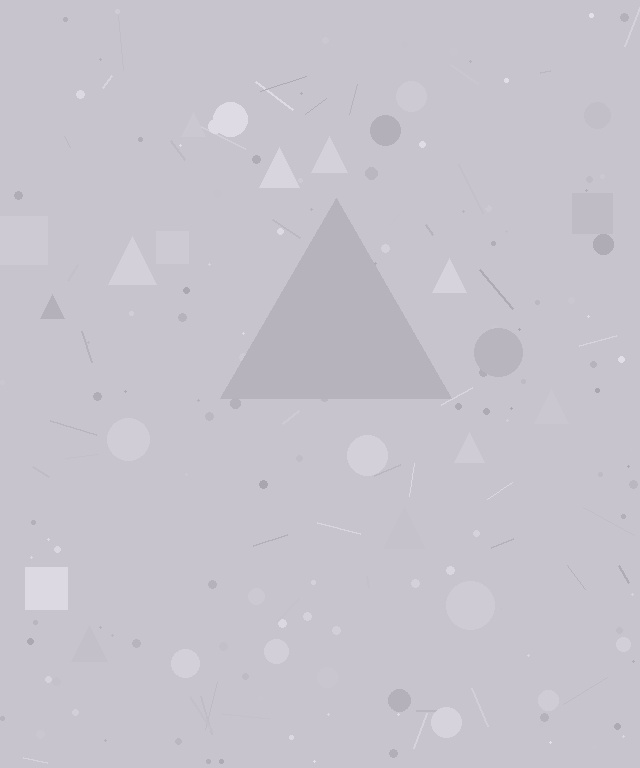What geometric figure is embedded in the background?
A triangle is embedded in the background.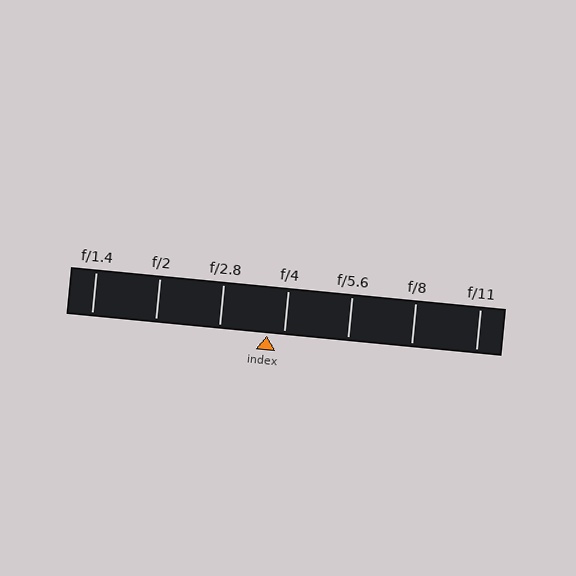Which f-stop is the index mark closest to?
The index mark is closest to f/4.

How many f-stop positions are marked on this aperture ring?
There are 7 f-stop positions marked.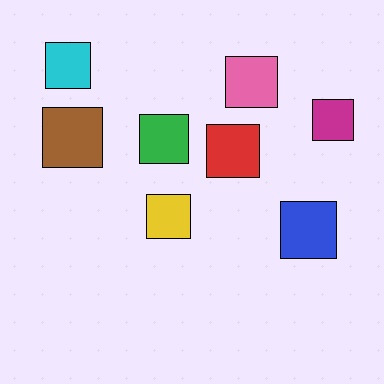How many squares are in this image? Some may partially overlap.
There are 8 squares.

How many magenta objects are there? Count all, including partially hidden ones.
There is 1 magenta object.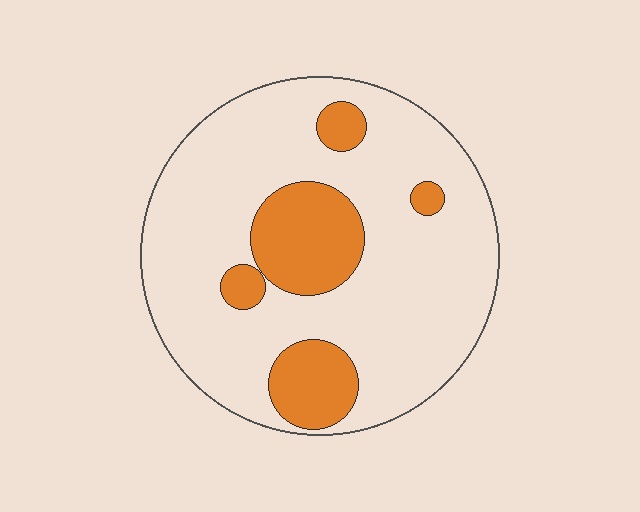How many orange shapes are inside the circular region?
5.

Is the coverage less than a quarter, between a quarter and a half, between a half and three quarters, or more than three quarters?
Less than a quarter.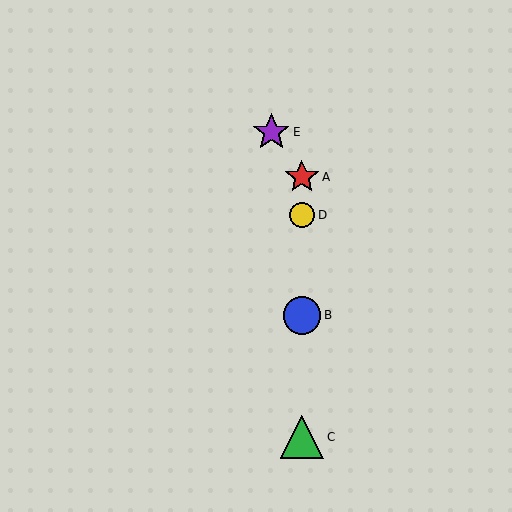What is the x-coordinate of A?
Object A is at x≈302.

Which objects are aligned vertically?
Objects A, B, C, D are aligned vertically.